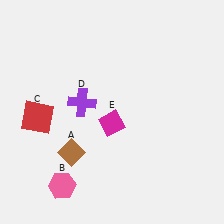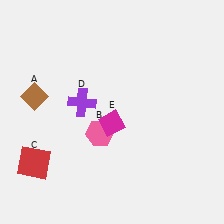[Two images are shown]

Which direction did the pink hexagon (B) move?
The pink hexagon (B) moved up.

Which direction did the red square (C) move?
The red square (C) moved down.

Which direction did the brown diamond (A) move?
The brown diamond (A) moved up.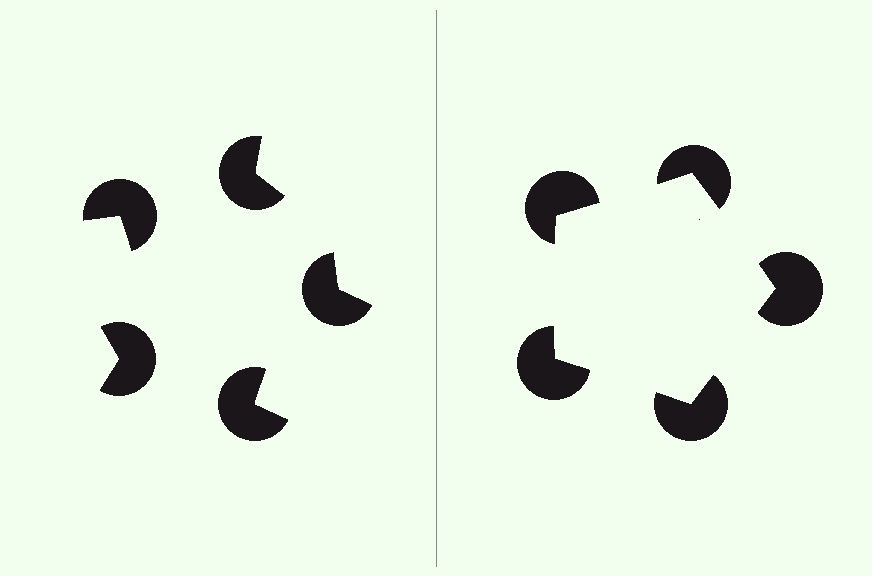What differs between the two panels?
The pac-man discs are positioned identically on both sides; only the wedge orientations differ. On the right they align to a pentagon; on the left they are misaligned.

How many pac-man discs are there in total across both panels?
10 — 5 on each side.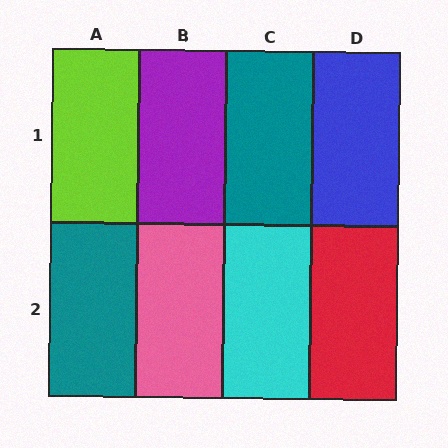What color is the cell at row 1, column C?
Teal.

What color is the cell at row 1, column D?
Blue.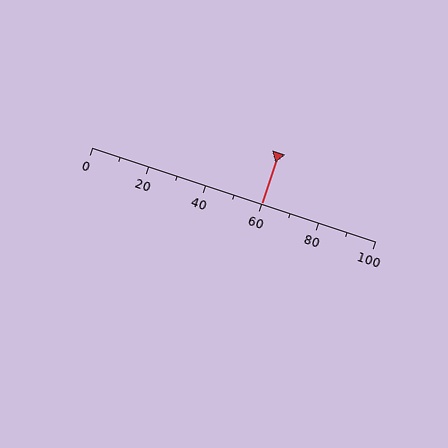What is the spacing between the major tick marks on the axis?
The major ticks are spaced 20 apart.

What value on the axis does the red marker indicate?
The marker indicates approximately 60.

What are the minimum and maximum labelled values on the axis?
The axis runs from 0 to 100.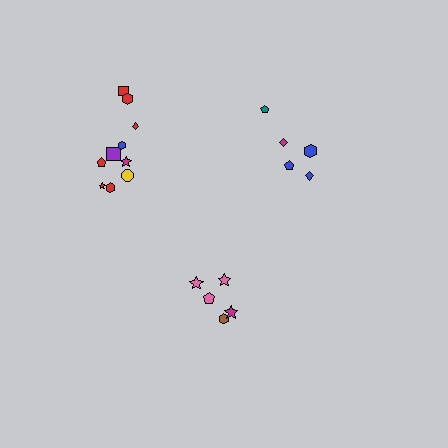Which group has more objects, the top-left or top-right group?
The top-left group.